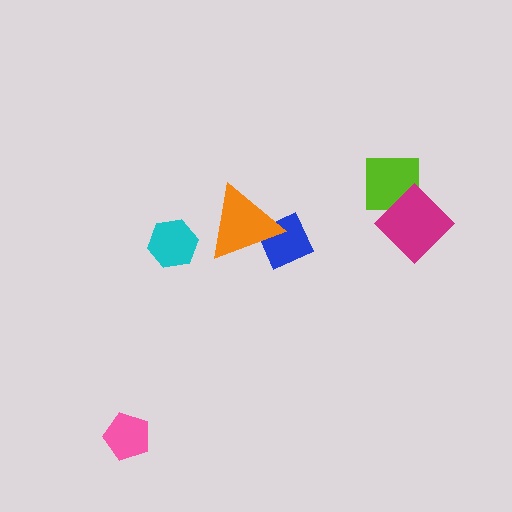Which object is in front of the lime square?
The magenta diamond is in front of the lime square.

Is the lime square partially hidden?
Yes, it is partially covered by another shape.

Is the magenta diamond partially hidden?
No, no other shape covers it.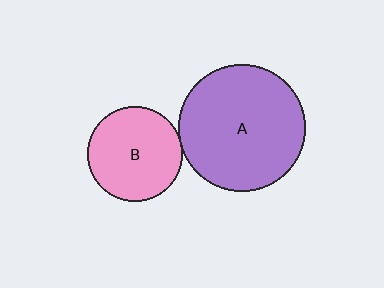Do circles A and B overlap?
Yes.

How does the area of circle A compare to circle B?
Approximately 1.8 times.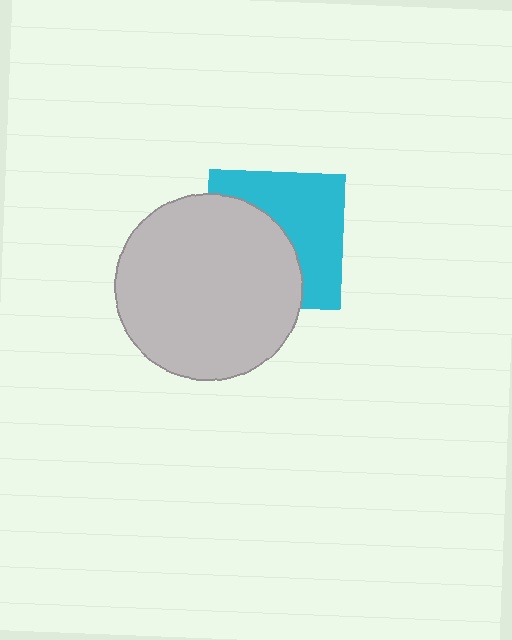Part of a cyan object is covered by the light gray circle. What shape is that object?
It is a square.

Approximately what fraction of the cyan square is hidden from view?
Roughly 49% of the cyan square is hidden behind the light gray circle.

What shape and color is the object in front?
The object in front is a light gray circle.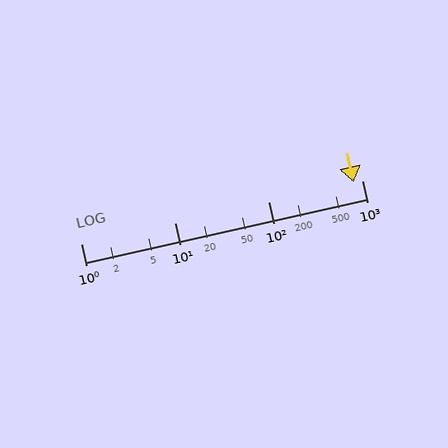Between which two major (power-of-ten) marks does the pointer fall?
The pointer is between 100 and 1000.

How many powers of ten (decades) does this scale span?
The scale spans 3 decades, from 1 to 1000.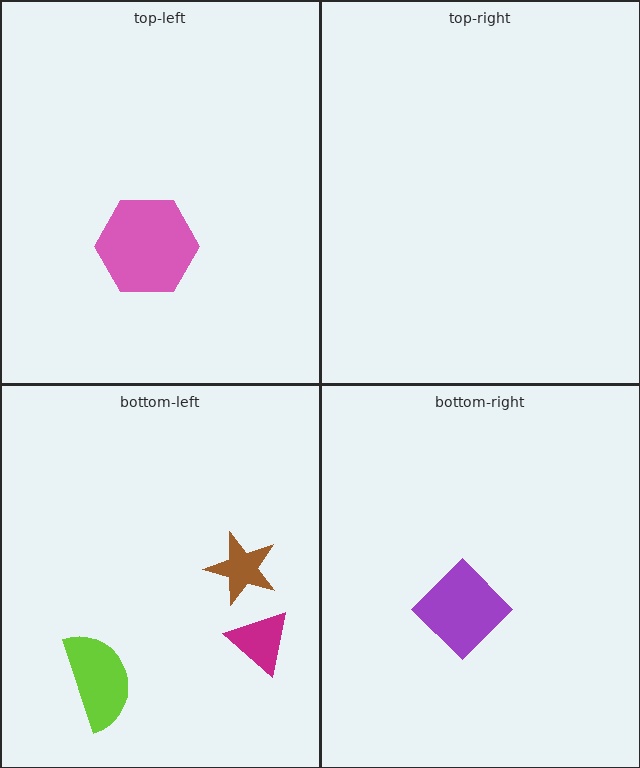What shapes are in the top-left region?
The pink hexagon.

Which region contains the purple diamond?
The bottom-right region.